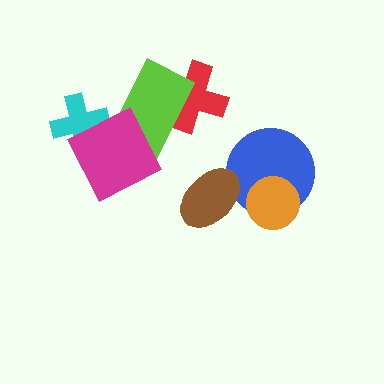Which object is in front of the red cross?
The lime rectangle is in front of the red cross.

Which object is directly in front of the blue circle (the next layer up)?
The orange circle is directly in front of the blue circle.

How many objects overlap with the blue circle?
2 objects overlap with the blue circle.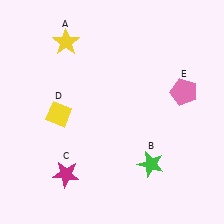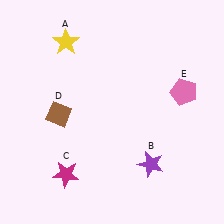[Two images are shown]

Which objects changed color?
B changed from green to purple. D changed from yellow to brown.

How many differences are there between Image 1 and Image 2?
There are 2 differences between the two images.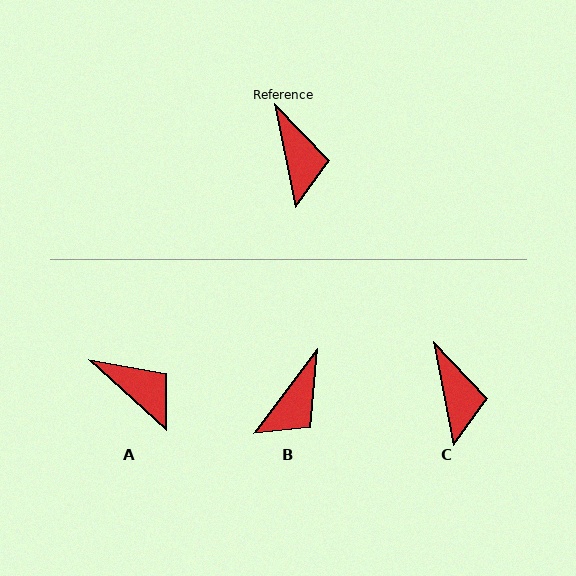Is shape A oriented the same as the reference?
No, it is off by about 36 degrees.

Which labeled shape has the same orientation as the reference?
C.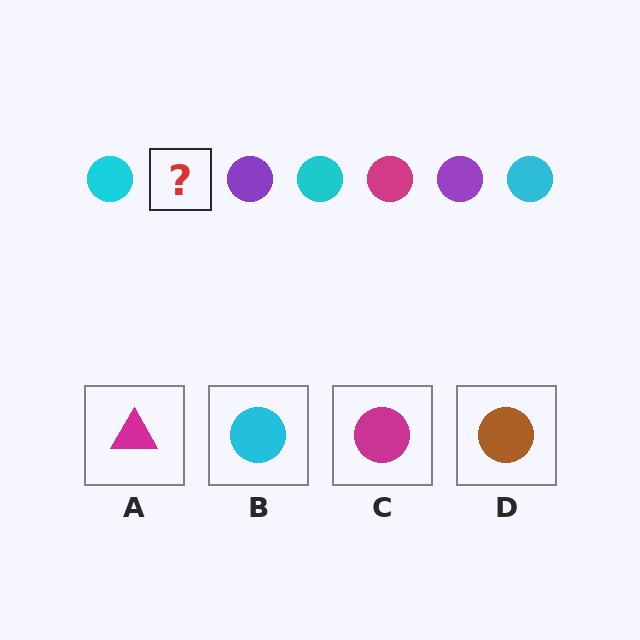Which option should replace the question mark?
Option C.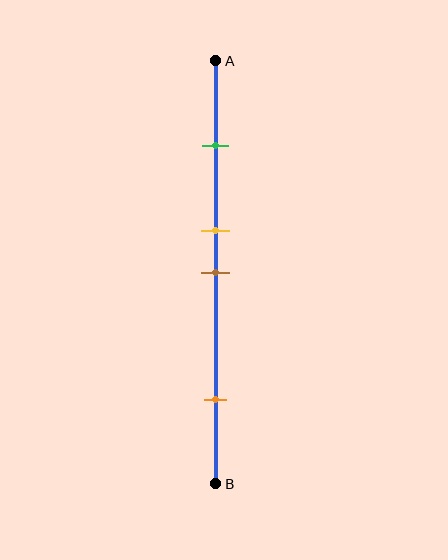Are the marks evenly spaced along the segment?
No, the marks are not evenly spaced.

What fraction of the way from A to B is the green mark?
The green mark is approximately 20% (0.2) of the way from A to B.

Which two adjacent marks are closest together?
The yellow and brown marks are the closest adjacent pair.